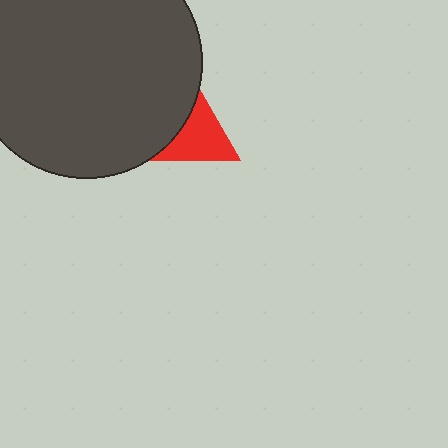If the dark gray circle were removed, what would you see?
You would see the complete red triangle.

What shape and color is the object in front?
The object in front is a dark gray circle.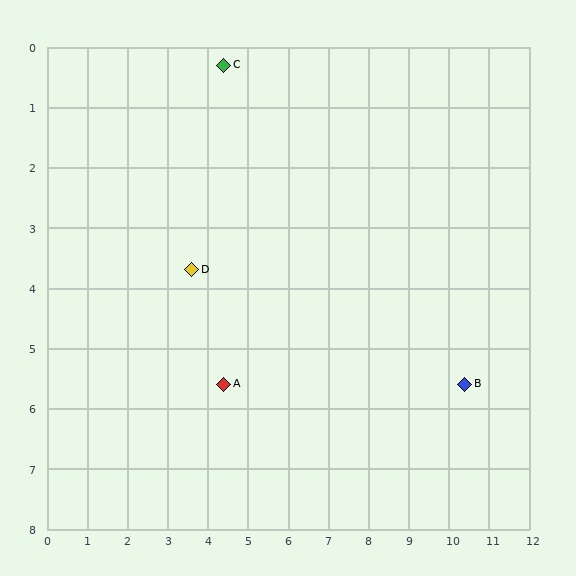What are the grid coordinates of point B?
Point B is at approximately (10.4, 5.6).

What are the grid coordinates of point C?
Point C is at approximately (4.4, 0.3).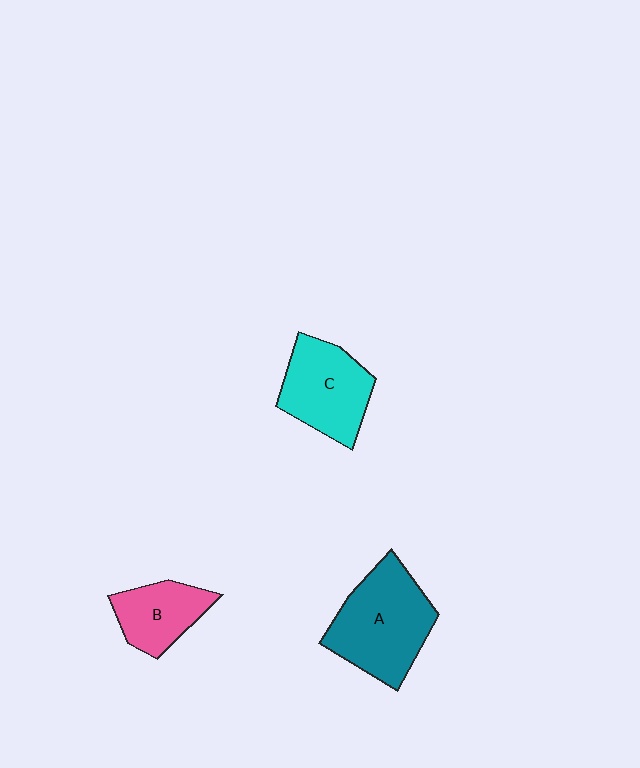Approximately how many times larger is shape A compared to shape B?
Approximately 1.8 times.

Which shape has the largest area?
Shape A (teal).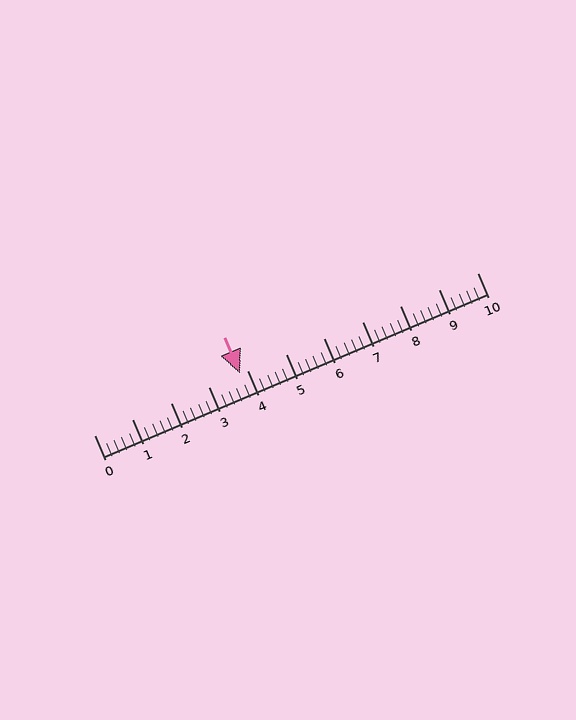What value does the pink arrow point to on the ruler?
The pink arrow points to approximately 3.8.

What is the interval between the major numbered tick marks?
The major tick marks are spaced 1 units apart.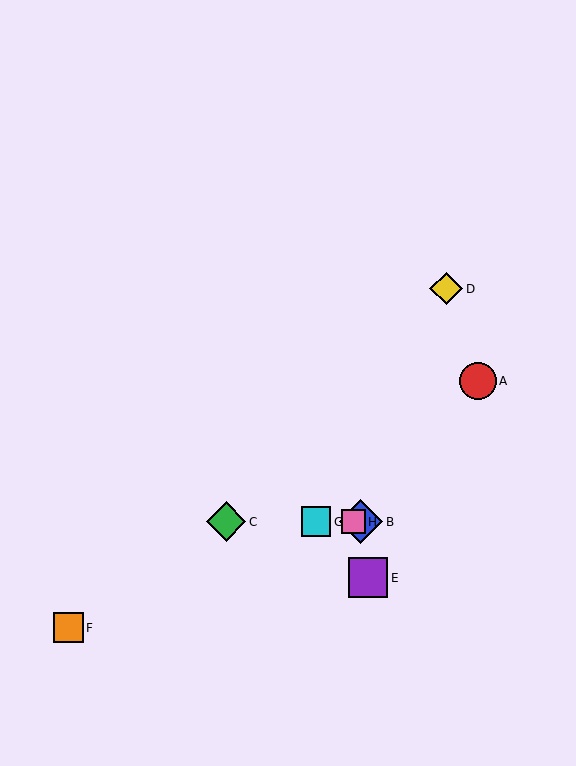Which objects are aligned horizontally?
Objects B, C, G, H are aligned horizontally.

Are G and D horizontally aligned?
No, G is at y≈522 and D is at y≈289.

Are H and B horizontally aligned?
Yes, both are at y≈522.